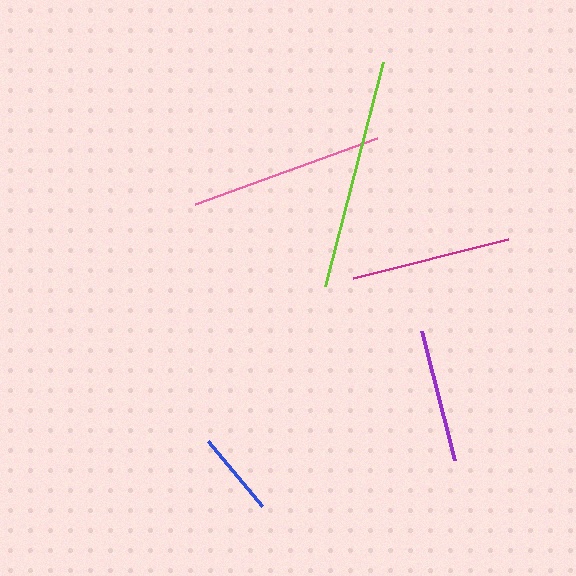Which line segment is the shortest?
The blue line is the shortest at approximately 85 pixels.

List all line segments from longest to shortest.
From longest to shortest: lime, pink, magenta, purple, blue.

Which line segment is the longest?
The lime line is the longest at approximately 231 pixels.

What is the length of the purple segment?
The purple segment is approximately 133 pixels long.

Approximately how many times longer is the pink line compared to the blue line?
The pink line is approximately 2.3 times the length of the blue line.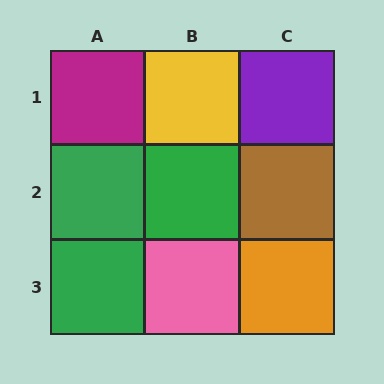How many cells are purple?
1 cell is purple.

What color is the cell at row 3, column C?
Orange.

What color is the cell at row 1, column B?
Yellow.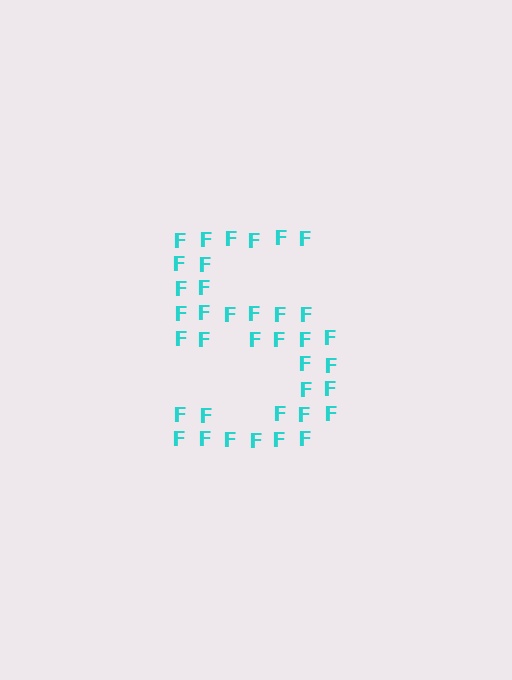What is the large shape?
The large shape is the digit 5.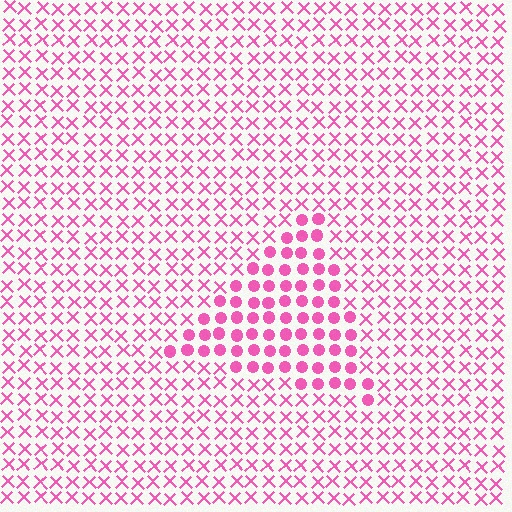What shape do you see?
I see a triangle.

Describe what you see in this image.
The image is filled with small pink elements arranged in a uniform grid. A triangle-shaped region contains circles, while the surrounding area contains X marks. The boundary is defined purely by the change in element shape.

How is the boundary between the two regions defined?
The boundary is defined by a change in element shape: circles inside vs. X marks outside. All elements share the same color and spacing.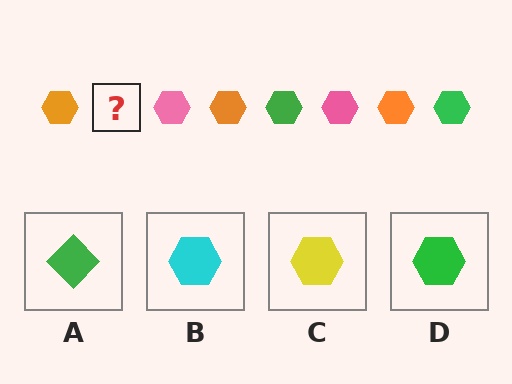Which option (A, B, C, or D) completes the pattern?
D.